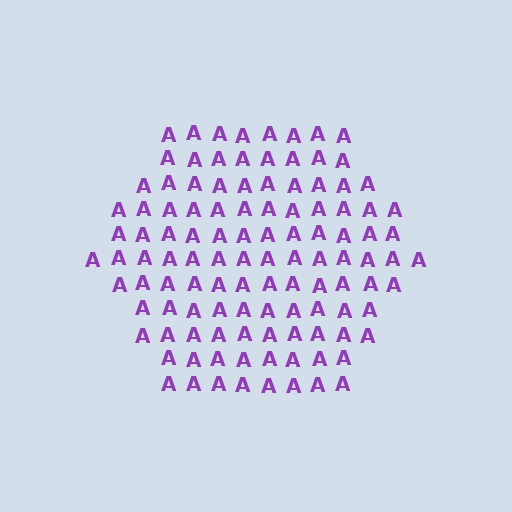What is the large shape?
The large shape is a hexagon.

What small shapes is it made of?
It is made of small letter A's.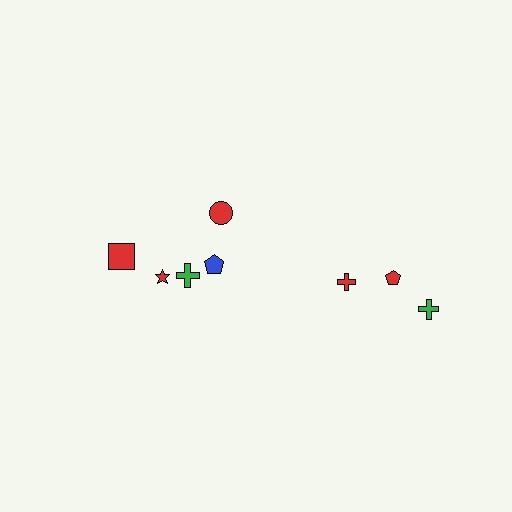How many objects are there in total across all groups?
There are 8 objects.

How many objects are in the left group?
There are 5 objects.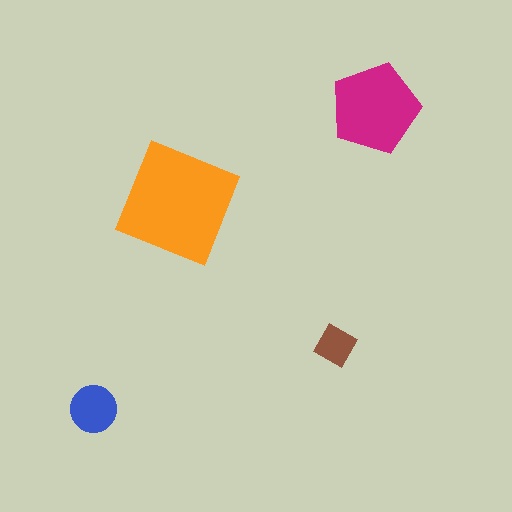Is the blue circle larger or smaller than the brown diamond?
Larger.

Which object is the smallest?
The brown diamond.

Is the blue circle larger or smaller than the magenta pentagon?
Smaller.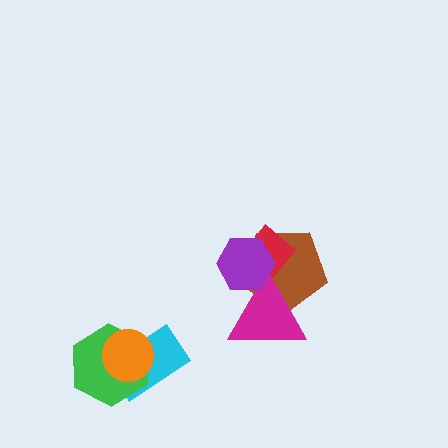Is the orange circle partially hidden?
No, no other shape covers it.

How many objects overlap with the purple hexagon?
3 objects overlap with the purple hexagon.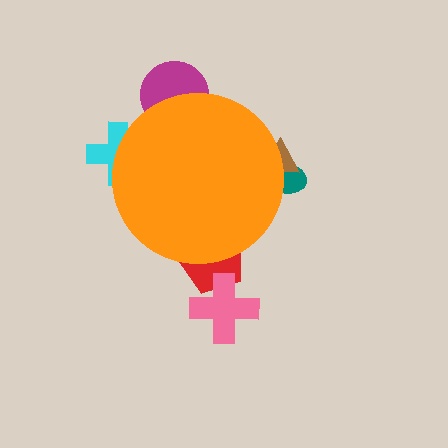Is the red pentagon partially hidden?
Yes, the red pentagon is partially hidden behind the orange circle.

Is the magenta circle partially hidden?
Yes, the magenta circle is partially hidden behind the orange circle.